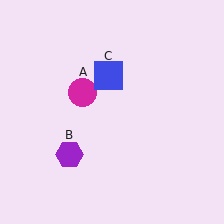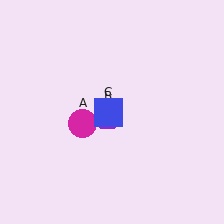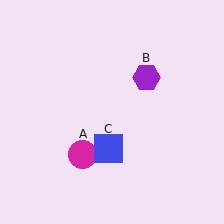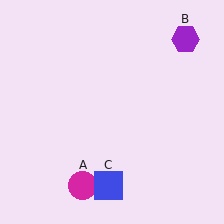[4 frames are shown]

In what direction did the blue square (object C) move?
The blue square (object C) moved down.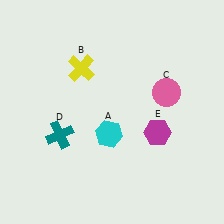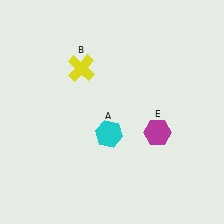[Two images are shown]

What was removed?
The teal cross (D), the pink circle (C) were removed in Image 2.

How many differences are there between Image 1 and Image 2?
There are 2 differences between the two images.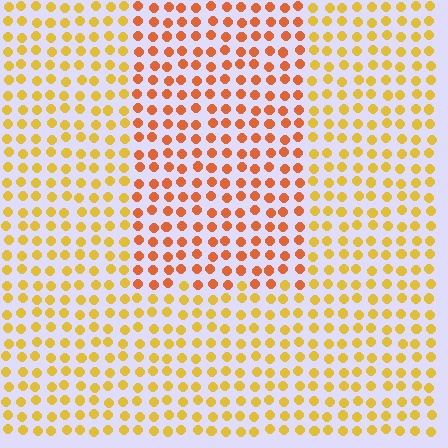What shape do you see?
I see a rectangle.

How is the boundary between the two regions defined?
The boundary is defined purely by a slight shift in hue (about 32 degrees). Spacing, size, and orientation are identical on both sides.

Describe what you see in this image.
The image is filled with small yellow elements in a uniform arrangement. A rectangle-shaped region is visible where the elements are tinted to a slightly different hue, forming a subtle color boundary.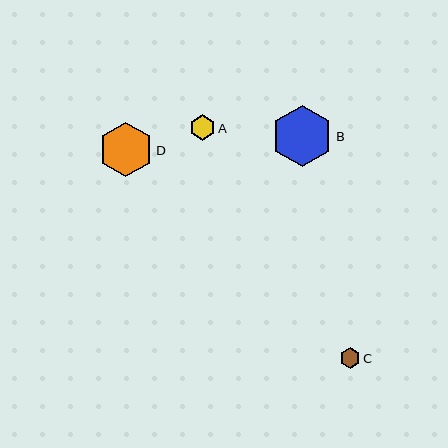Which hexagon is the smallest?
Hexagon C is the smallest with a size of approximately 20 pixels.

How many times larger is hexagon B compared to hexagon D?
Hexagon B is approximately 1.1 times the size of hexagon D.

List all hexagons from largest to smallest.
From largest to smallest: B, D, A, C.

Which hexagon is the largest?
Hexagon B is the largest with a size of approximately 61 pixels.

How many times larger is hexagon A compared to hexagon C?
Hexagon A is approximately 1.3 times the size of hexagon C.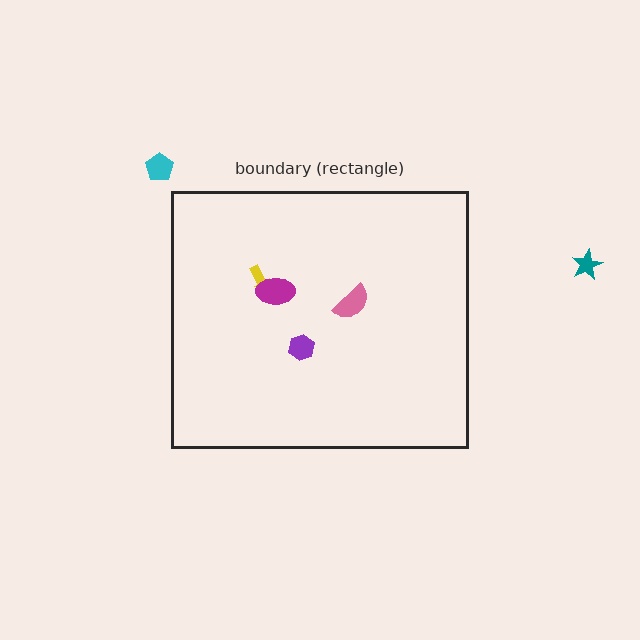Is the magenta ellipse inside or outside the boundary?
Inside.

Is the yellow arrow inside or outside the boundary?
Inside.